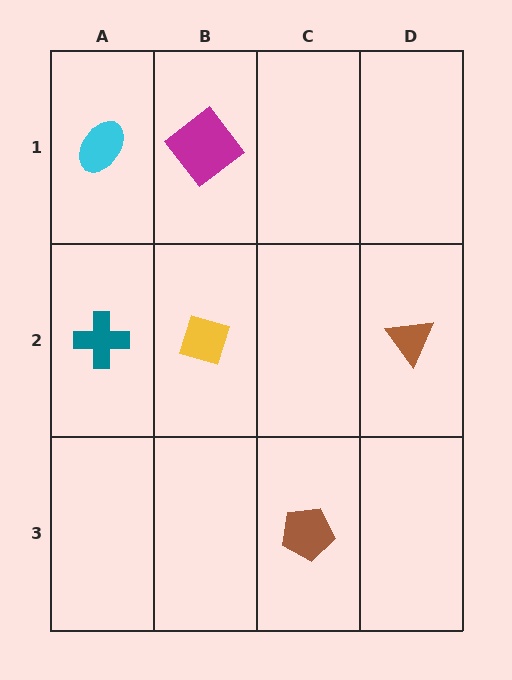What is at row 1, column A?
A cyan ellipse.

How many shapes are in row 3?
1 shape.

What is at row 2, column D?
A brown triangle.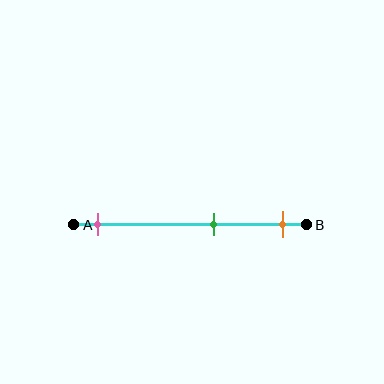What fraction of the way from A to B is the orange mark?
The orange mark is approximately 90% (0.9) of the way from A to B.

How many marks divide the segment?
There are 3 marks dividing the segment.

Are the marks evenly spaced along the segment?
No, the marks are not evenly spaced.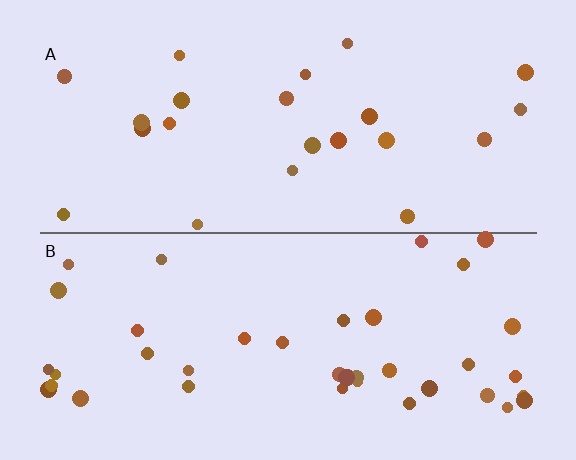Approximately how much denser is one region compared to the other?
Approximately 1.8× — region B over region A.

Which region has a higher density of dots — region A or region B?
B (the bottom).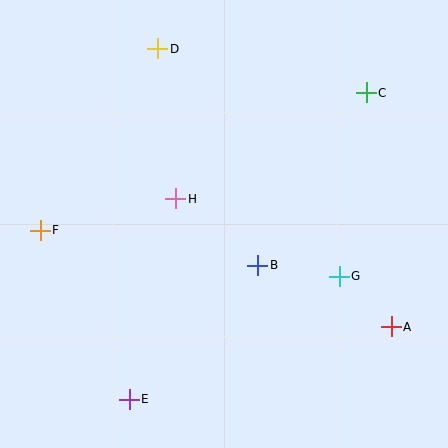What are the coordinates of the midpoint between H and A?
The midpoint between H and A is at (283, 263).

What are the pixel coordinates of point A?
Point A is at (391, 327).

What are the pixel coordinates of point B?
Point B is at (258, 265).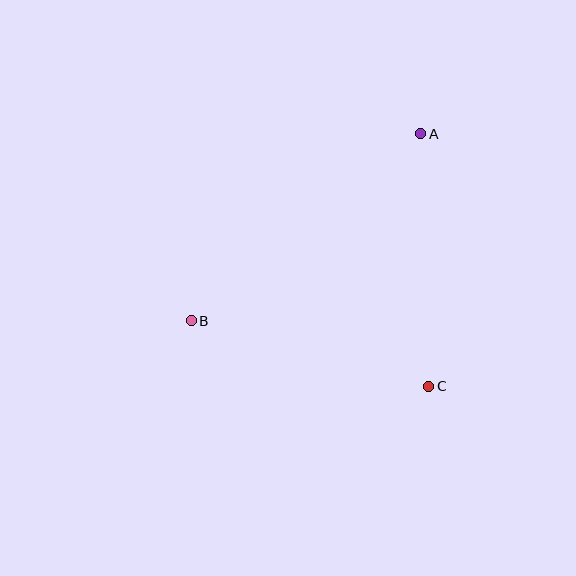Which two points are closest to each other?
Points B and C are closest to each other.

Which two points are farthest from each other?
Points A and B are farthest from each other.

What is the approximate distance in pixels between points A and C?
The distance between A and C is approximately 252 pixels.